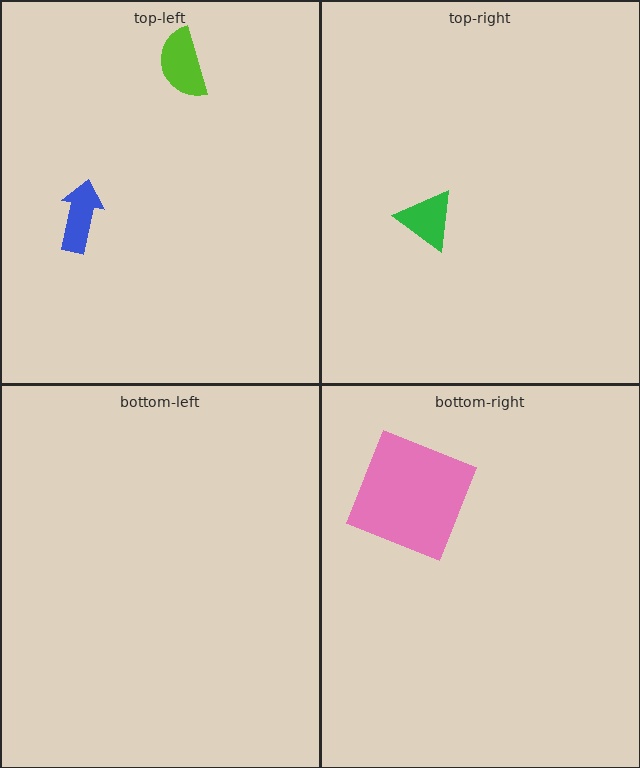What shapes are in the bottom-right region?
The pink square.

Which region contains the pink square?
The bottom-right region.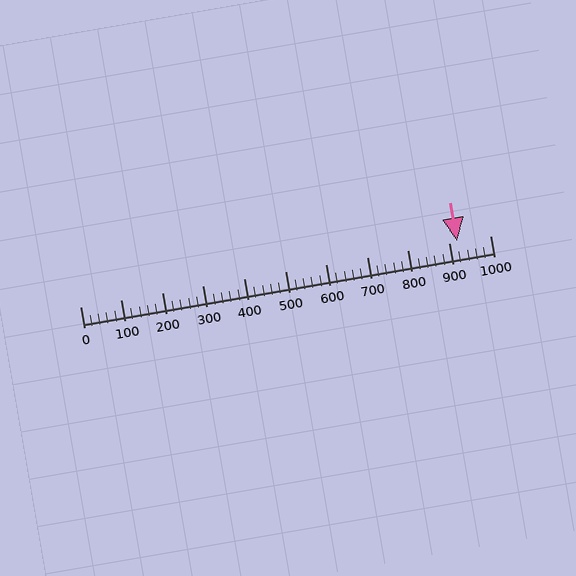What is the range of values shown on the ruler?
The ruler shows values from 0 to 1000.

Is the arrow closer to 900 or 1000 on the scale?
The arrow is closer to 900.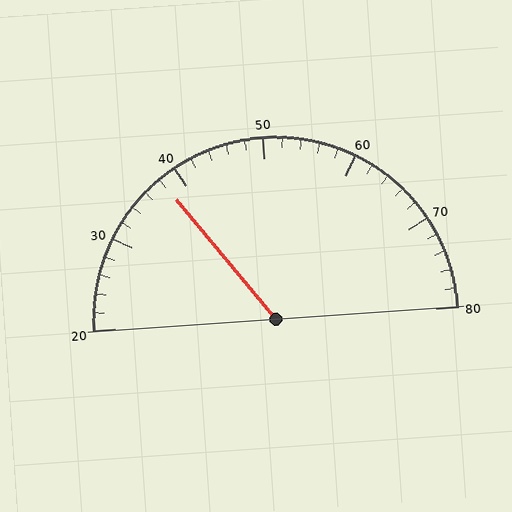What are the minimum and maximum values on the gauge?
The gauge ranges from 20 to 80.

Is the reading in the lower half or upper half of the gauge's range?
The reading is in the lower half of the range (20 to 80).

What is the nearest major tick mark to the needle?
The nearest major tick mark is 40.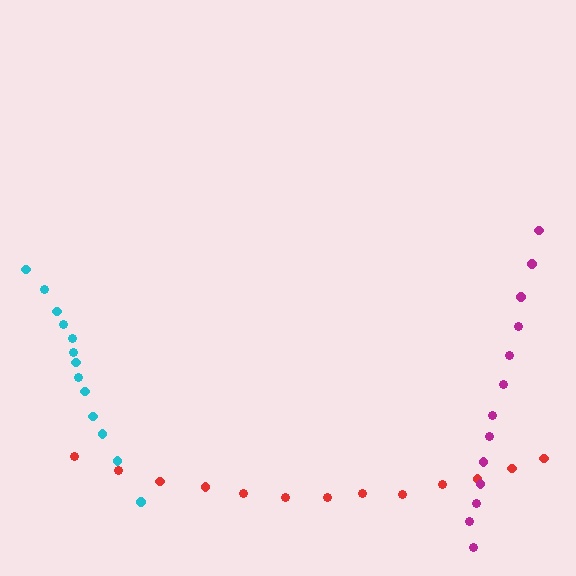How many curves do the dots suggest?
There are 3 distinct paths.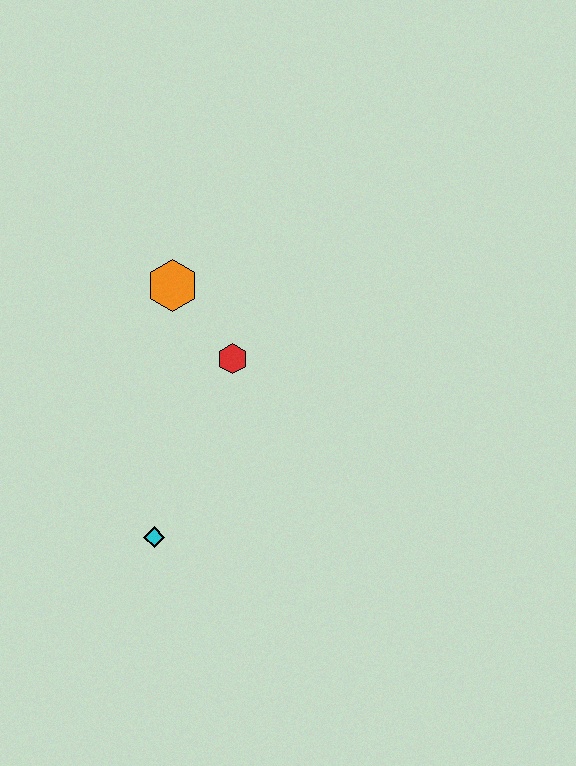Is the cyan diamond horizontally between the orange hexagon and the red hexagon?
No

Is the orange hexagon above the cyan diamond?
Yes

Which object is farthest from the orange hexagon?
The cyan diamond is farthest from the orange hexagon.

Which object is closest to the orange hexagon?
The red hexagon is closest to the orange hexagon.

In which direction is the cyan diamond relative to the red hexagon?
The cyan diamond is below the red hexagon.